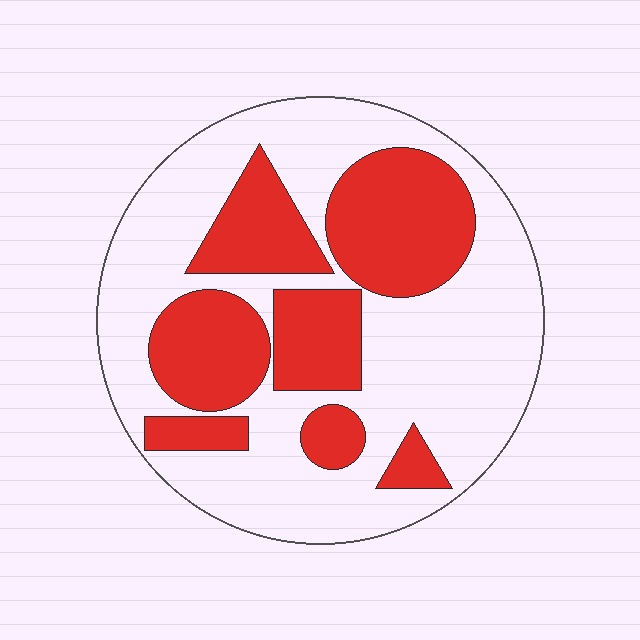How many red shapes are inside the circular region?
7.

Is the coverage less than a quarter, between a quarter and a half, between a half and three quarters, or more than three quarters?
Between a quarter and a half.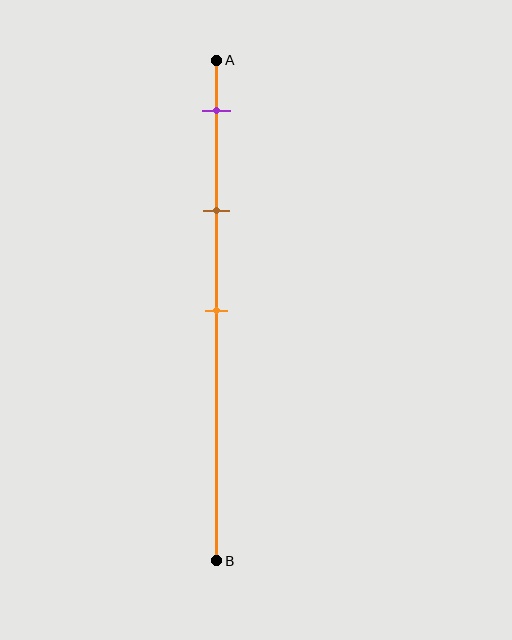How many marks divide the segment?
There are 3 marks dividing the segment.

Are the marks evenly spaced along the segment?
Yes, the marks are approximately evenly spaced.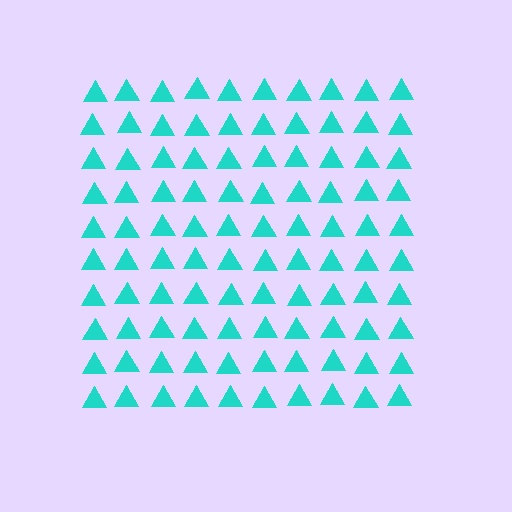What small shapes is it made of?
It is made of small triangles.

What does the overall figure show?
The overall figure shows a square.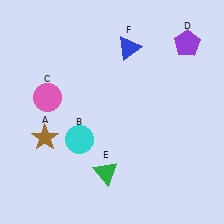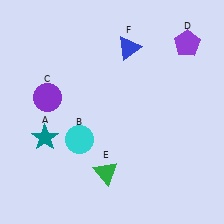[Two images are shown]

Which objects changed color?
A changed from brown to teal. C changed from pink to purple.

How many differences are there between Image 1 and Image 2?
There are 2 differences between the two images.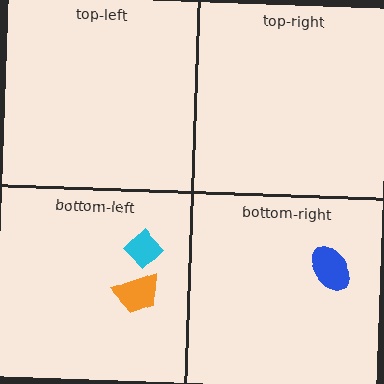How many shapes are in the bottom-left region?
2.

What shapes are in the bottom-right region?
The blue ellipse.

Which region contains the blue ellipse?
The bottom-right region.